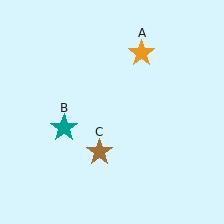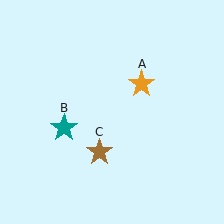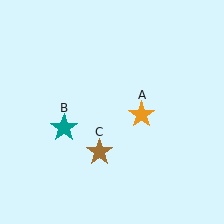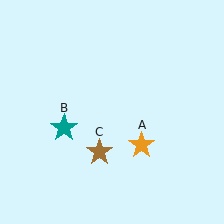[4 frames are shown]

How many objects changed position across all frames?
1 object changed position: orange star (object A).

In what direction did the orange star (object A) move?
The orange star (object A) moved down.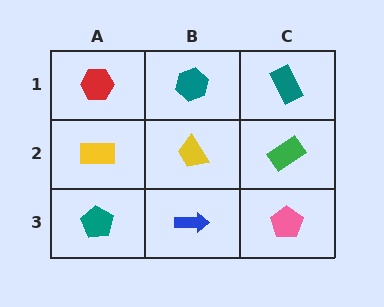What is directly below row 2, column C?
A pink pentagon.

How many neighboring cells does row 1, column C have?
2.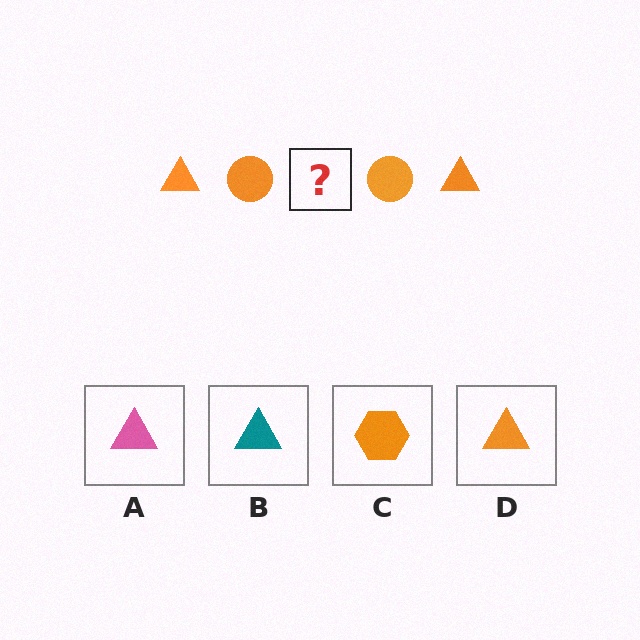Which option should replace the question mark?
Option D.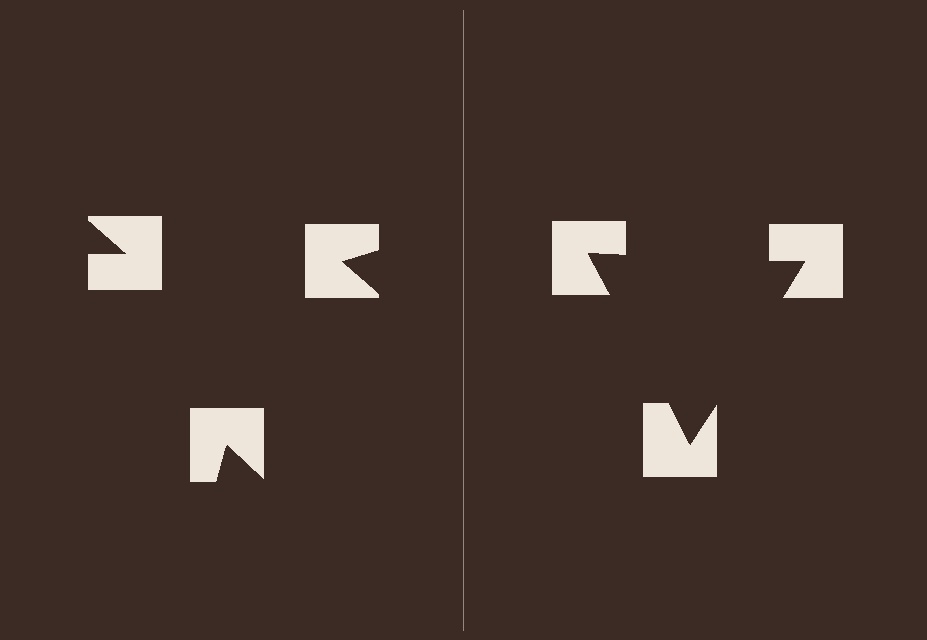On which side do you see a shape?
An illusory triangle appears on the right side. On the left side the wedge cuts are rotated, so no coherent shape forms.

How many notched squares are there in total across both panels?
6 — 3 on each side.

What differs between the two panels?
The notched squares are positioned identically on both sides; only the wedge orientations differ. On the right they align to a triangle; on the left they are misaligned.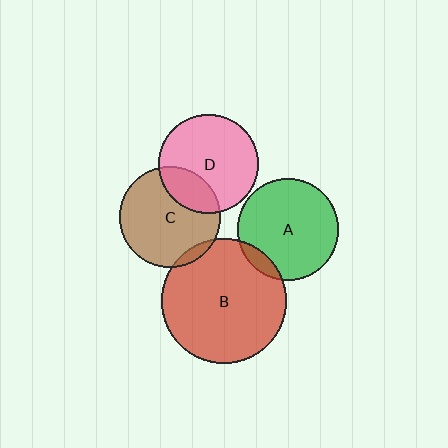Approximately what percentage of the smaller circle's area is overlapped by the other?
Approximately 5%.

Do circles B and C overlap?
Yes.